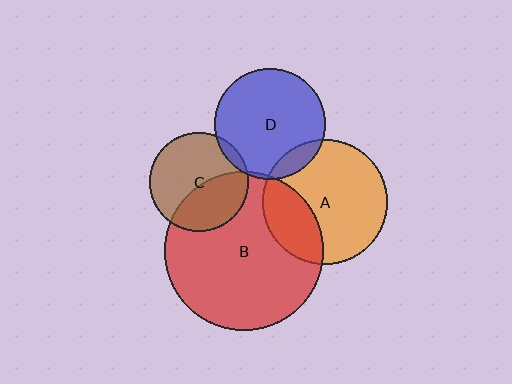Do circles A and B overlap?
Yes.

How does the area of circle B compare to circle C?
Approximately 2.6 times.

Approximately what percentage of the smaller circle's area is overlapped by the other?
Approximately 30%.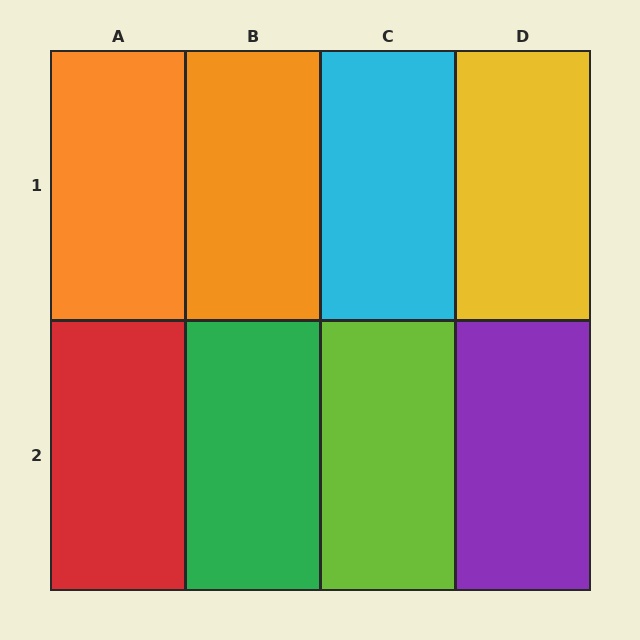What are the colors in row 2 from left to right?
Red, green, lime, purple.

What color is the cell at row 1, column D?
Yellow.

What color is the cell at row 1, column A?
Orange.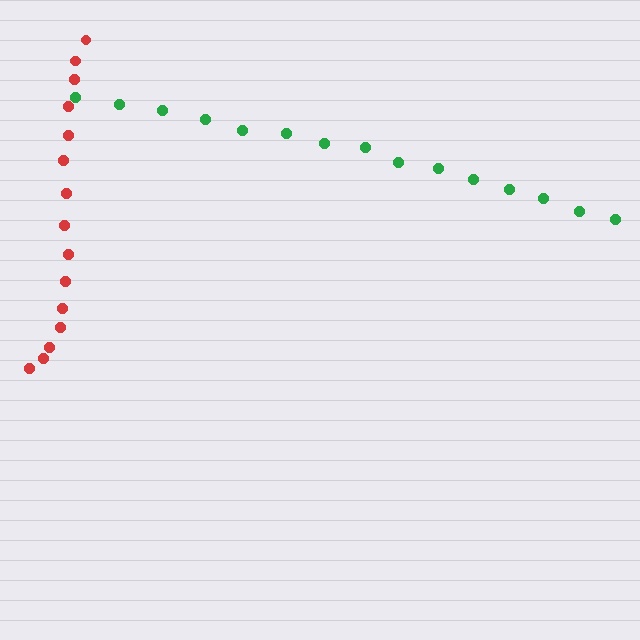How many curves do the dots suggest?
There are 2 distinct paths.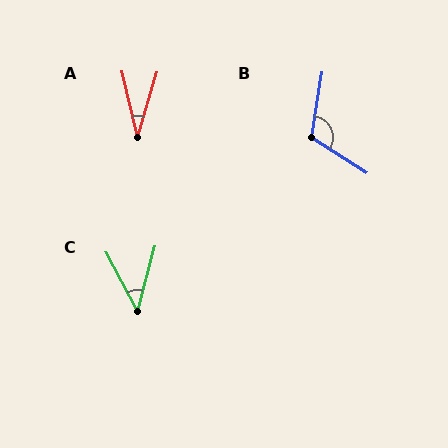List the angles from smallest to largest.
A (29°), C (43°), B (114°).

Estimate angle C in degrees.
Approximately 43 degrees.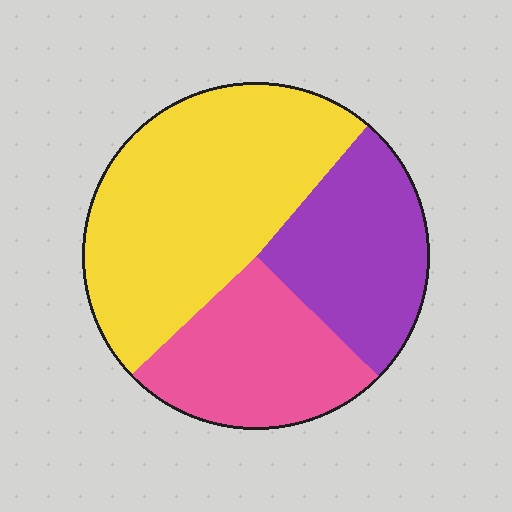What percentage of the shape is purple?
Purple takes up about one quarter (1/4) of the shape.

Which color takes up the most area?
Yellow, at roughly 50%.